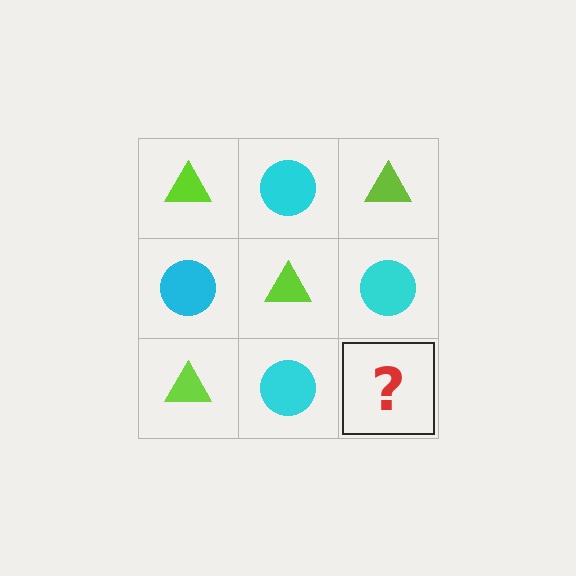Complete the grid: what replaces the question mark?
The question mark should be replaced with a lime triangle.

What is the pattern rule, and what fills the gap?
The rule is that it alternates lime triangle and cyan circle in a checkerboard pattern. The gap should be filled with a lime triangle.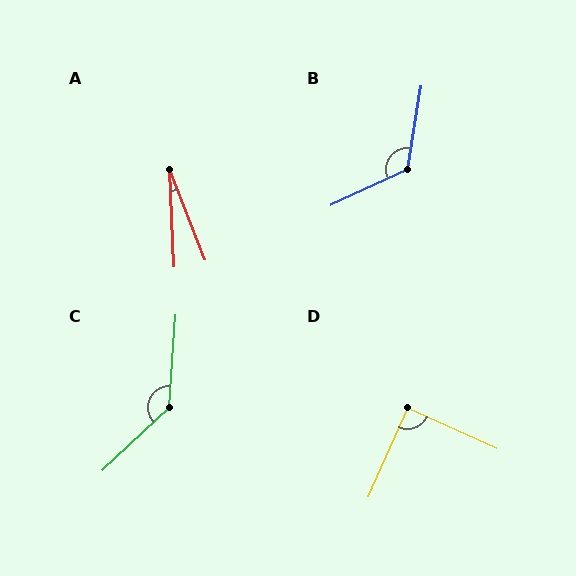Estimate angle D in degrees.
Approximately 89 degrees.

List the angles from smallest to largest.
A (19°), D (89°), B (124°), C (137°).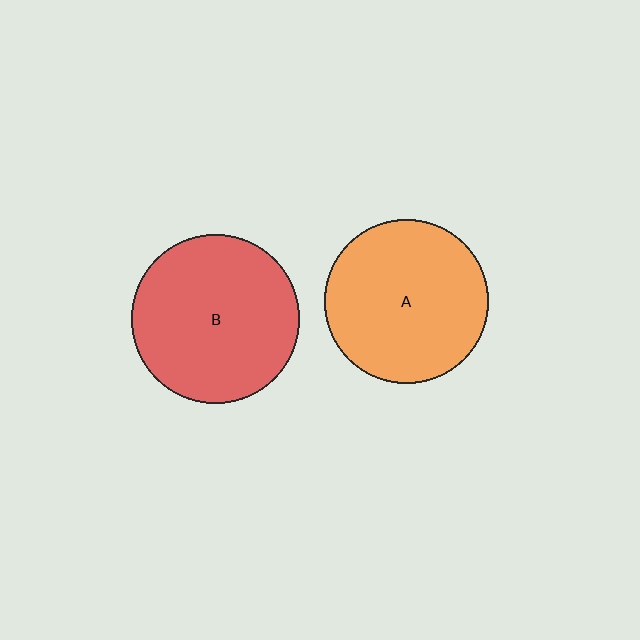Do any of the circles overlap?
No, none of the circles overlap.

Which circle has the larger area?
Circle B (red).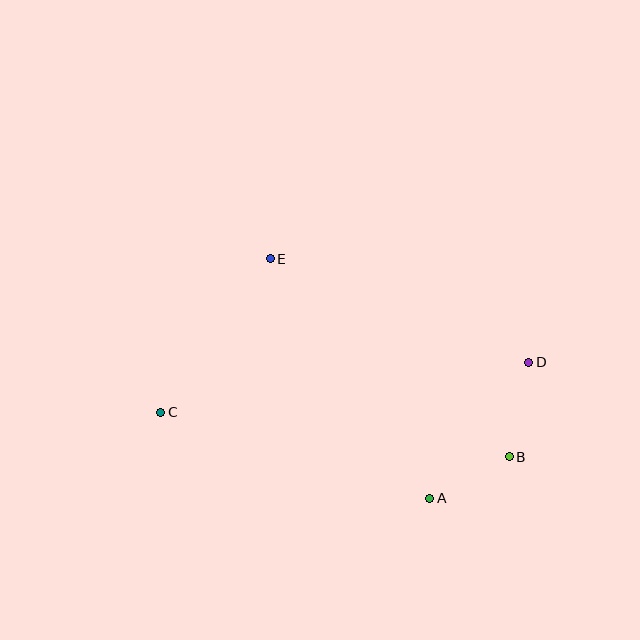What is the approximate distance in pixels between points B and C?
The distance between B and C is approximately 351 pixels.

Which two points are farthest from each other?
Points C and D are farthest from each other.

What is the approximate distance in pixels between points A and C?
The distance between A and C is approximately 282 pixels.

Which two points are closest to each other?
Points A and B are closest to each other.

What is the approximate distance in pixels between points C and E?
The distance between C and E is approximately 188 pixels.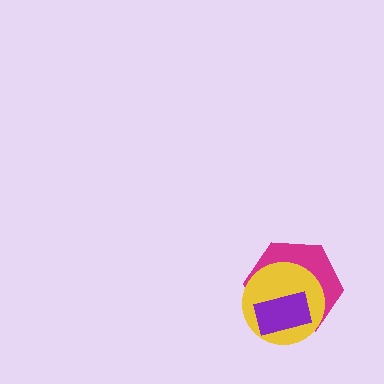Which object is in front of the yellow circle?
The purple rectangle is in front of the yellow circle.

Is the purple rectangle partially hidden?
No, no other shape covers it.